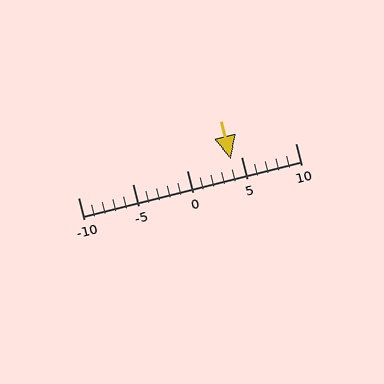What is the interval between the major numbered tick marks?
The major tick marks are spaced 5 units apart.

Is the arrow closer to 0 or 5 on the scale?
The arrow is closer to 5.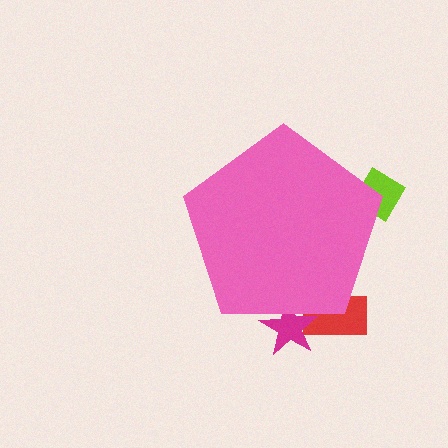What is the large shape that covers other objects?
A pink pentagon.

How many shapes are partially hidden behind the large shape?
3 shapes are partially hidden.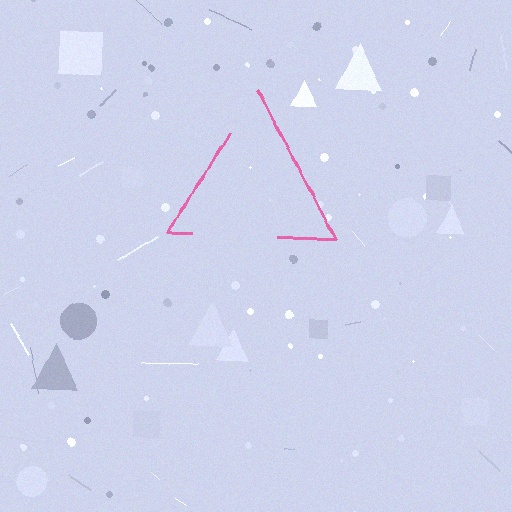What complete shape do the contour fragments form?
The contour fragments form a triangle.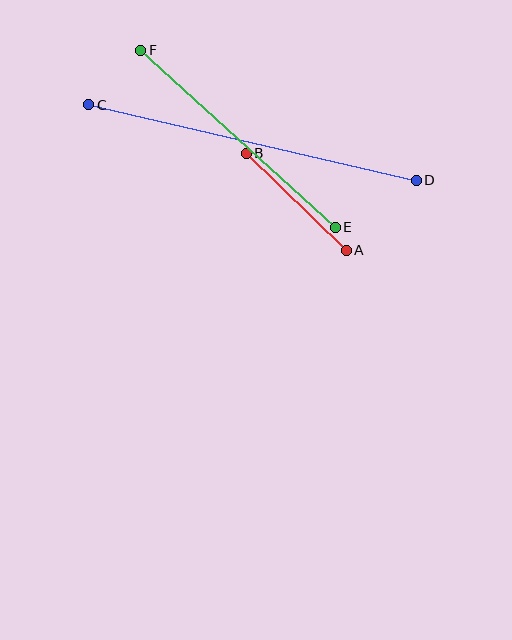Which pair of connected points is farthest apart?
Points C and D are farthest apart.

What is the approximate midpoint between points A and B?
The midpoint is at approximately (296, 202) pixels.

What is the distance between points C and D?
The distance is approximately 336 pixels.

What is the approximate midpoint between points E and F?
The midpoint is at approximately (238, 139) pixels.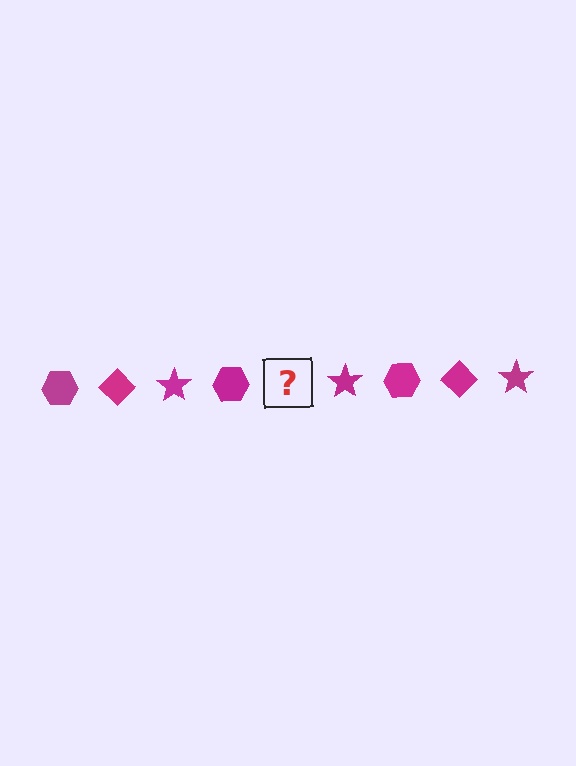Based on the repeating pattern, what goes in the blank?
The blank should be a magenta diamond.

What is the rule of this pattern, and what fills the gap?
The rule is that the pattern cycles through hexagon, diamond, star shapes in magenta. The gap should be filled with a magenta diamond.